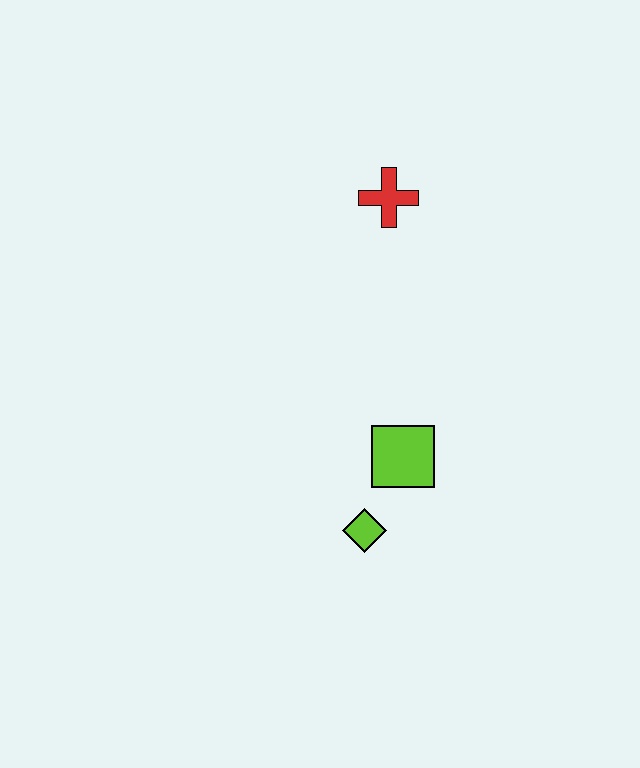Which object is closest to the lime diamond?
The lime square is closest to the lime diamond.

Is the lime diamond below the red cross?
Yes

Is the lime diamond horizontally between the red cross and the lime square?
No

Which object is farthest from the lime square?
The red cross is farthest from the lime square.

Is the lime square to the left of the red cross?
No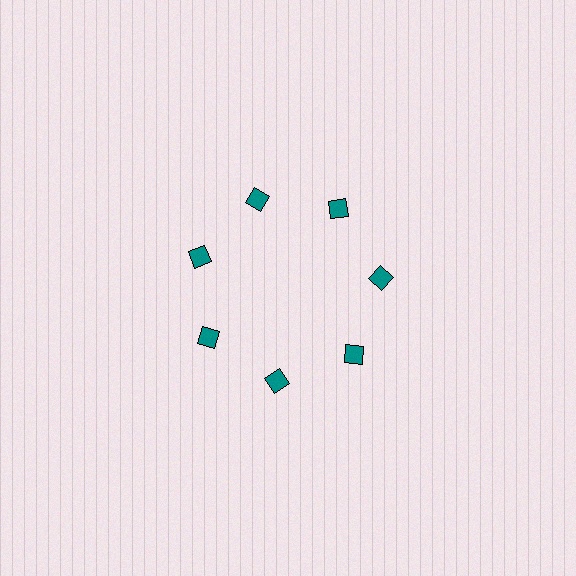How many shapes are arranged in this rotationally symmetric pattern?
There are 7 shapes, arranged in 7 groups of 1.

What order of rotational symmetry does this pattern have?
This pattern has 7-fold rotational symmetry.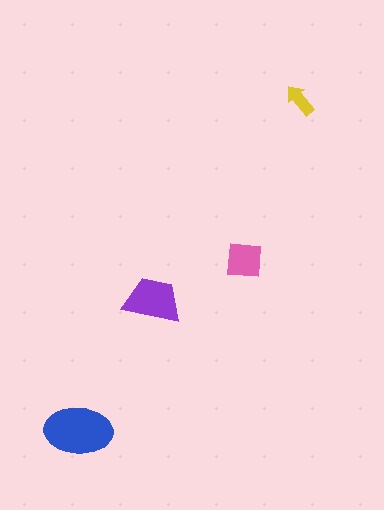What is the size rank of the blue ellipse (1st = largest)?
1st.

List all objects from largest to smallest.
The blue ellipse, the purple trapezoid, the pink square, the yellow arrow.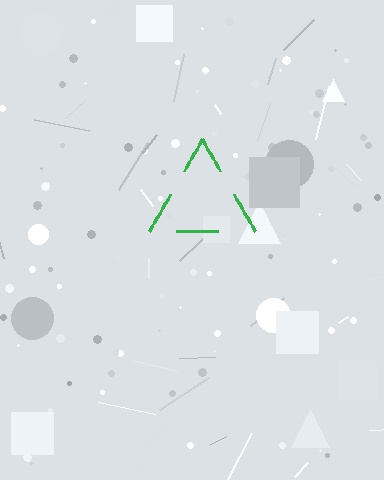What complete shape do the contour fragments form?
The contour fragments form a triangle.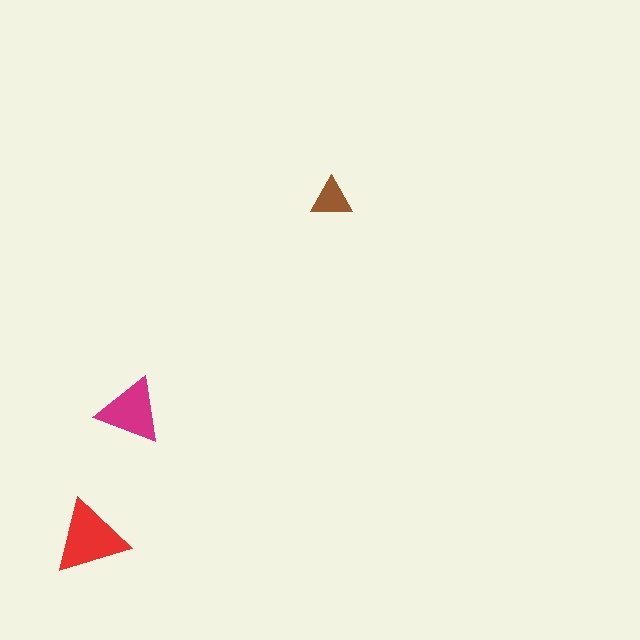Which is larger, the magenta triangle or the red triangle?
The red one.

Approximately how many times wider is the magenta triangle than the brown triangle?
About 1.5 times wider.